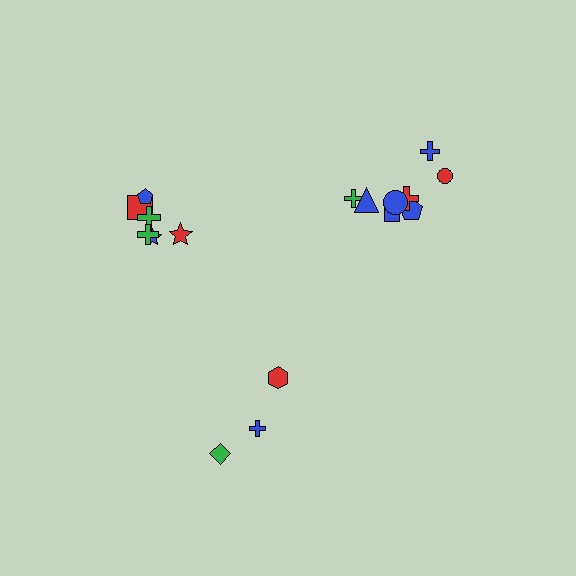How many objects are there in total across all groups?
There are 17 objects.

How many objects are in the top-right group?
There are 8 objects.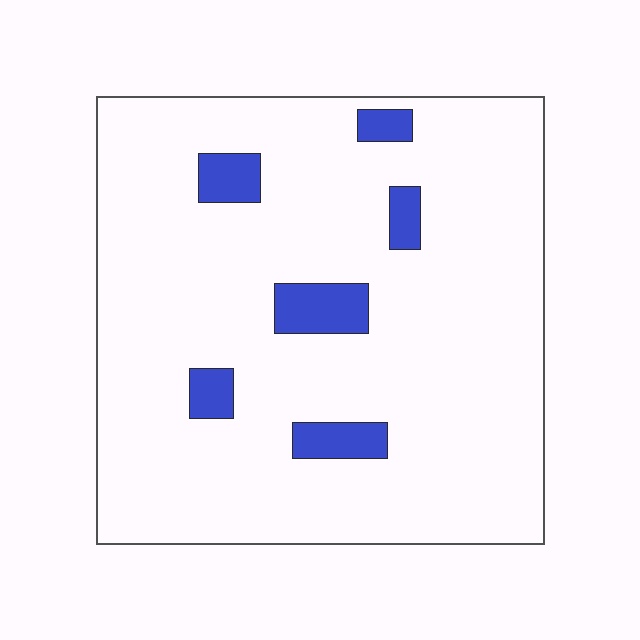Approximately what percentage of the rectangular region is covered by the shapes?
Approximately 10%.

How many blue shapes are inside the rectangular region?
6.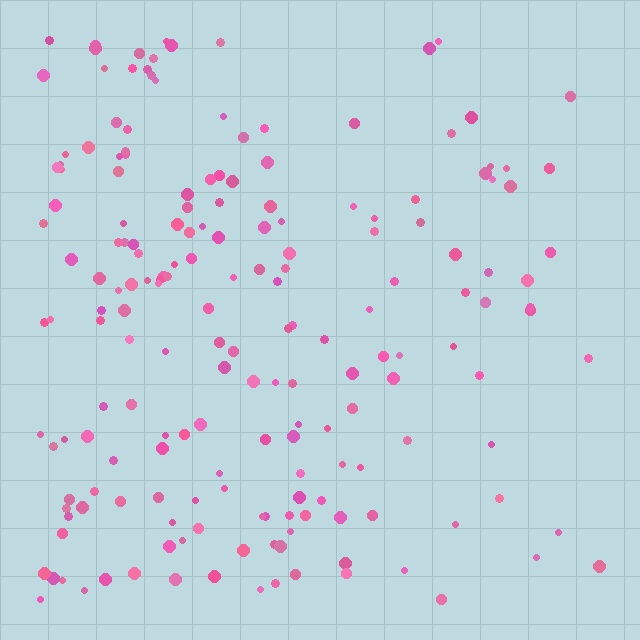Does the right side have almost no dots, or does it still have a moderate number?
Still a moderate number, just noticeably fewer than the left.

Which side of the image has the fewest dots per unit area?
The right.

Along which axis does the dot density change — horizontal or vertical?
Horizontal.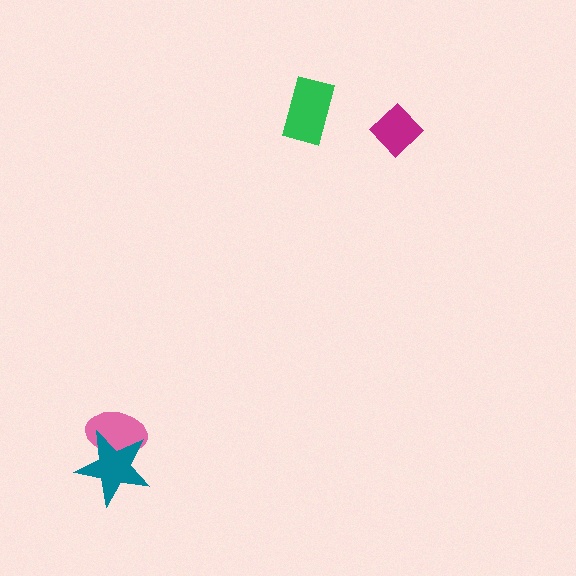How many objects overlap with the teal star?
1 object overlaps with the teal star.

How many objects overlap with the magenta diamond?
0 objects overlap with the magenta diamond.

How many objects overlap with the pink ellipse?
1 object overlaps with the pink ellipse.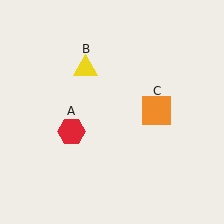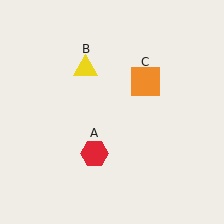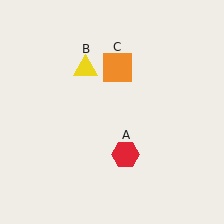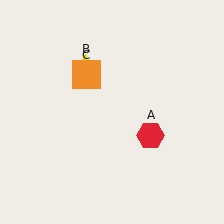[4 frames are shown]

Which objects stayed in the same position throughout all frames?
Yellow triangle (object B) remained stationary.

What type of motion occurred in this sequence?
The red hexagon (object A), orange square (object C) rotated counterclockwise around the center of the scene.